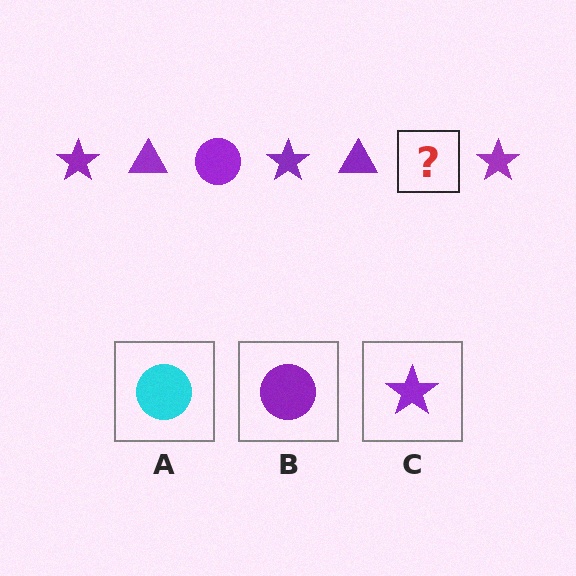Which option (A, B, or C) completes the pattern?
B.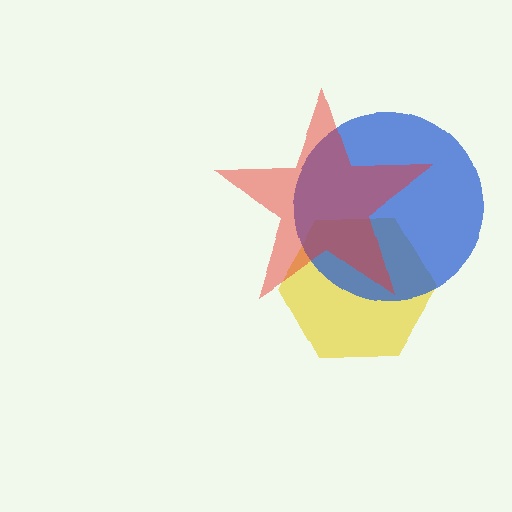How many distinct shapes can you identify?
There are 3 distinct shapes: a yellow hexagon, a blue circle, a red star.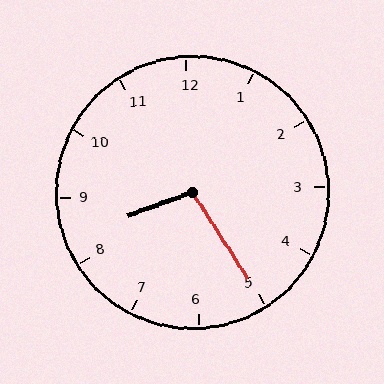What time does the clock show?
8:25.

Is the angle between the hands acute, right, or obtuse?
It is obtuse.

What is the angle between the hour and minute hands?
Approximately 102 degrees.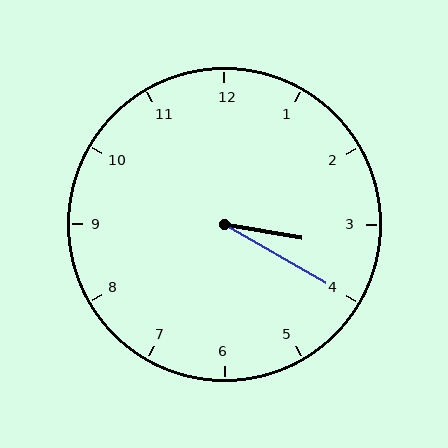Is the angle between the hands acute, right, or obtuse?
It is acute.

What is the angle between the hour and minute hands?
Approximately 20 degrees.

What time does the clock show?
3:20.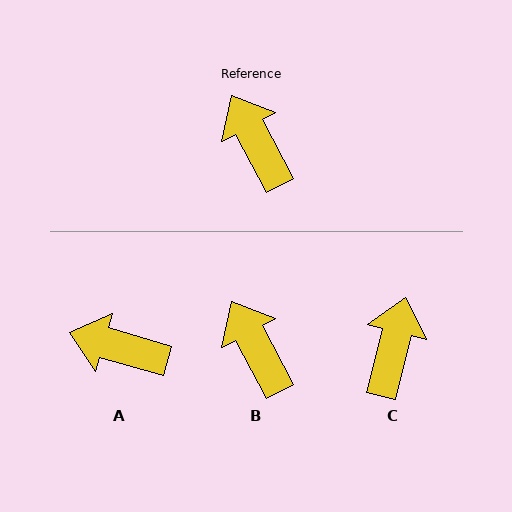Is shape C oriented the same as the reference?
No, it is off by about 42 degrees.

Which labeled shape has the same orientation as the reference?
B.